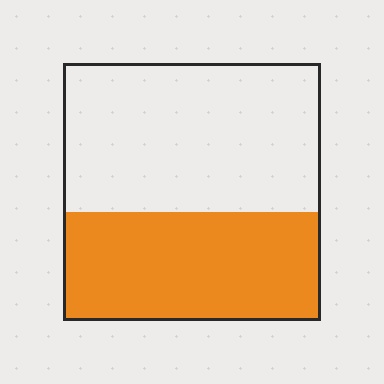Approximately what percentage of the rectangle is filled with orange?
Approximately 40%.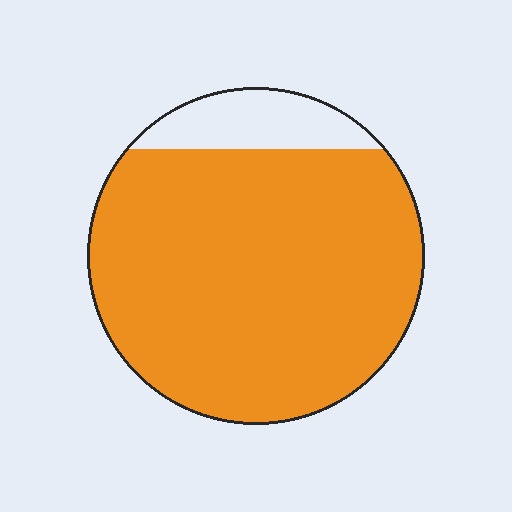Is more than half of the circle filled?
Yes.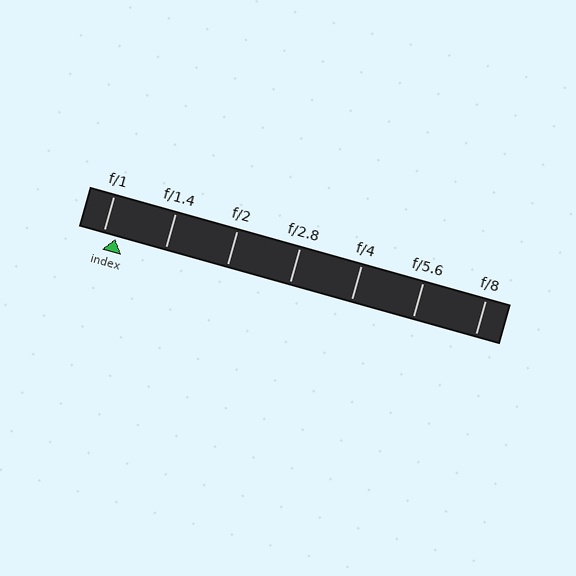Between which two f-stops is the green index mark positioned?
The index mark is between f/1 and f/1.4.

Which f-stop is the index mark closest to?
The index mark is closest to f/1.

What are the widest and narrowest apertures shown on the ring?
The widest aperture shown is f/1 and the narrowest is f/8.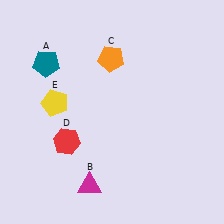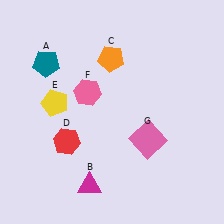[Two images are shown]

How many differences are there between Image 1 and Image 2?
There are 2 differences between the two images.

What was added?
A pink hexagon (F), a pink square (G) were added in Image 2.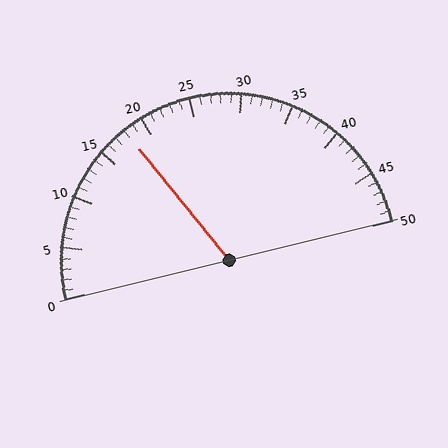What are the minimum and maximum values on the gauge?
The gauge ranges from 0 to 50.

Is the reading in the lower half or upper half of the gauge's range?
The reading is in the lower half of the range (0 to 50).